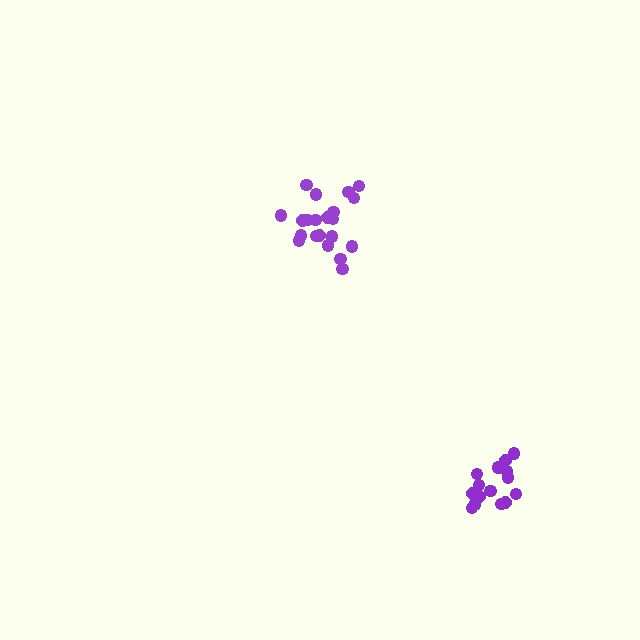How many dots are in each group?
Group 1: 21 dots, Group 2: 16 dots (37 total).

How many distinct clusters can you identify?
There are 2 distinct clusters.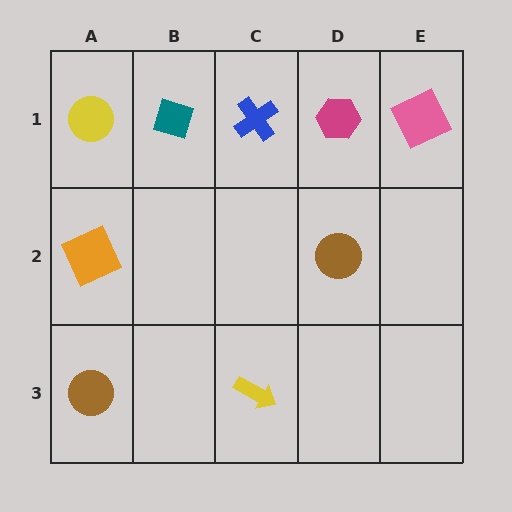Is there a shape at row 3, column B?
No, that cell is empty.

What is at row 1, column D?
A magenta hexagon.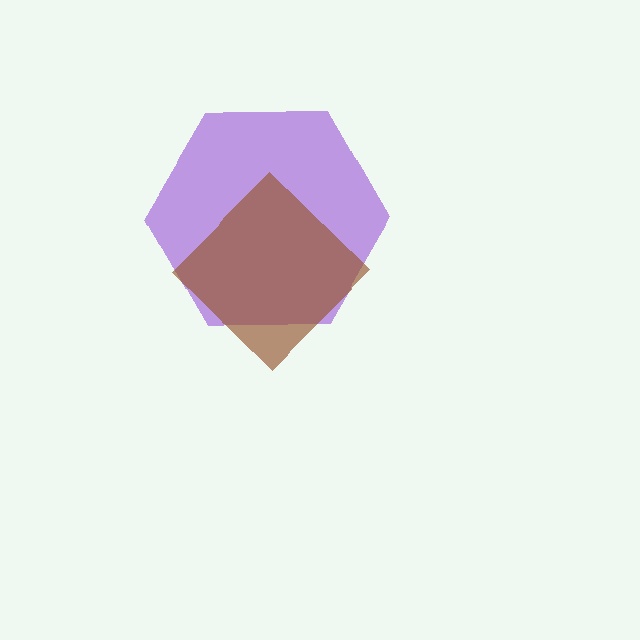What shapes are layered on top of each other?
The layered shapes are: a purple hexagon, a brown diamond.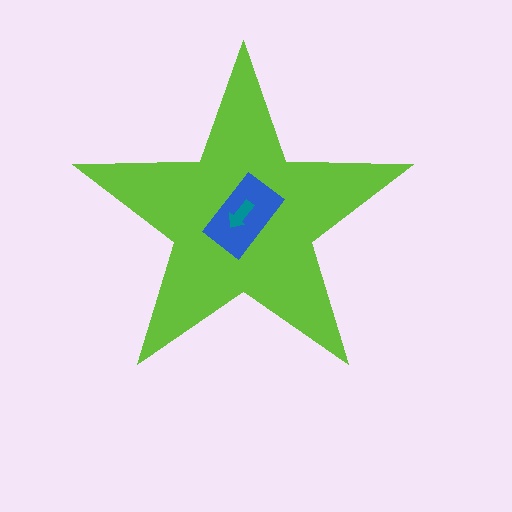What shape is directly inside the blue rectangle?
The teal arrow.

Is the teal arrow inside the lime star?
Yes.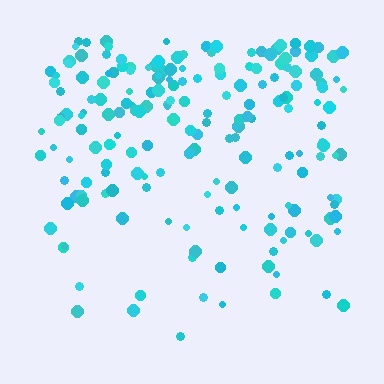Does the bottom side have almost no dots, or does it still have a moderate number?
Still a moderate number, just noticeably fewer than the top.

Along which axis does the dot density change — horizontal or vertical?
Vertical.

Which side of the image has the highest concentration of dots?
The top.